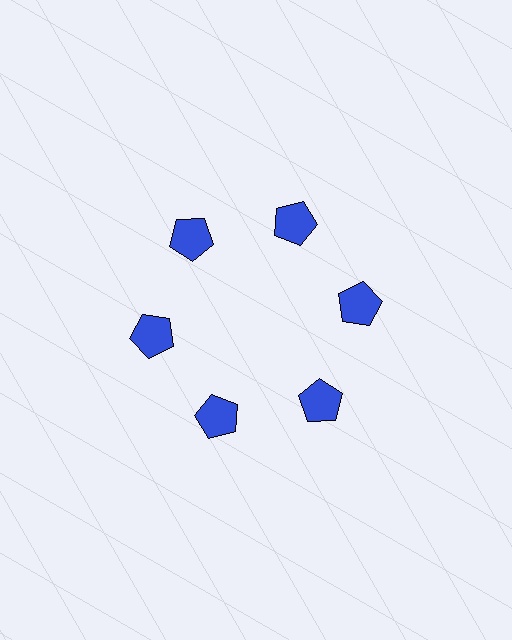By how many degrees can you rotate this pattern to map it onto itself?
The pattern maps onto itself every 60 degrees of rotation.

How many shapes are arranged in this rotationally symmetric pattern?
There are 6 shapes, arranged in 6 groups of 1.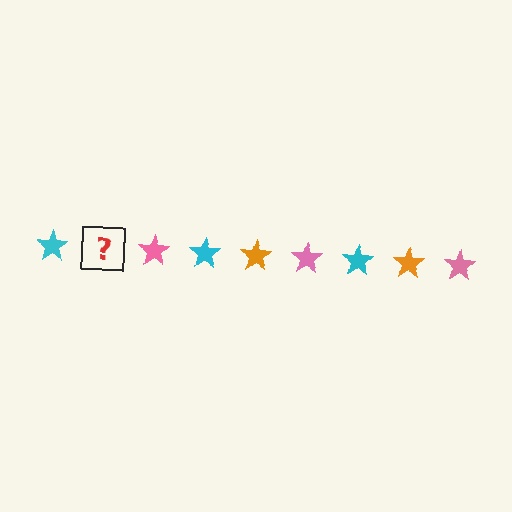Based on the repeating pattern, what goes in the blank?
The blank should be an orange star.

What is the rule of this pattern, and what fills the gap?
The rule is that the pattern cycles through cyan, orange, pink stars. The gap should be filled with an orange star.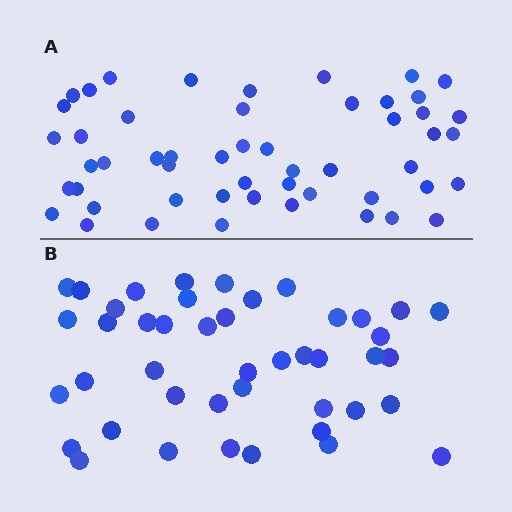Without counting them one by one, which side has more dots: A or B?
Region A (the top region) has more dots.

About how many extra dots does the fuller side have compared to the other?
Region A has roughly 8 or so more dots than region B.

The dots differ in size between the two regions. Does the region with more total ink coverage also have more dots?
No. Region B has more total ink coverage because its dots are larger, but region A actually contains more individual dots. Total area can be misleading — the number of items is what matters here.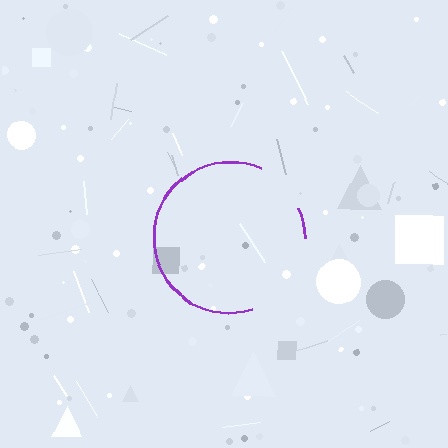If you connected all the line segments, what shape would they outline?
They would outline a circle.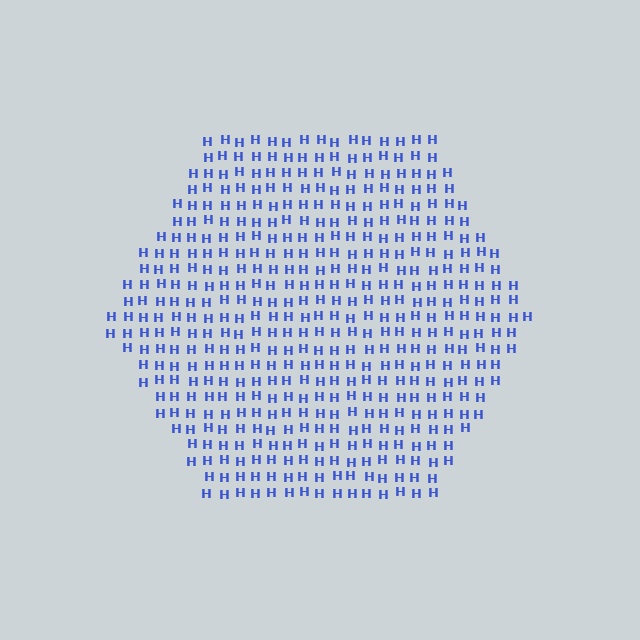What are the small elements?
The small elements are letter H's.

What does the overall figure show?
The overall figure shows a hexagon.